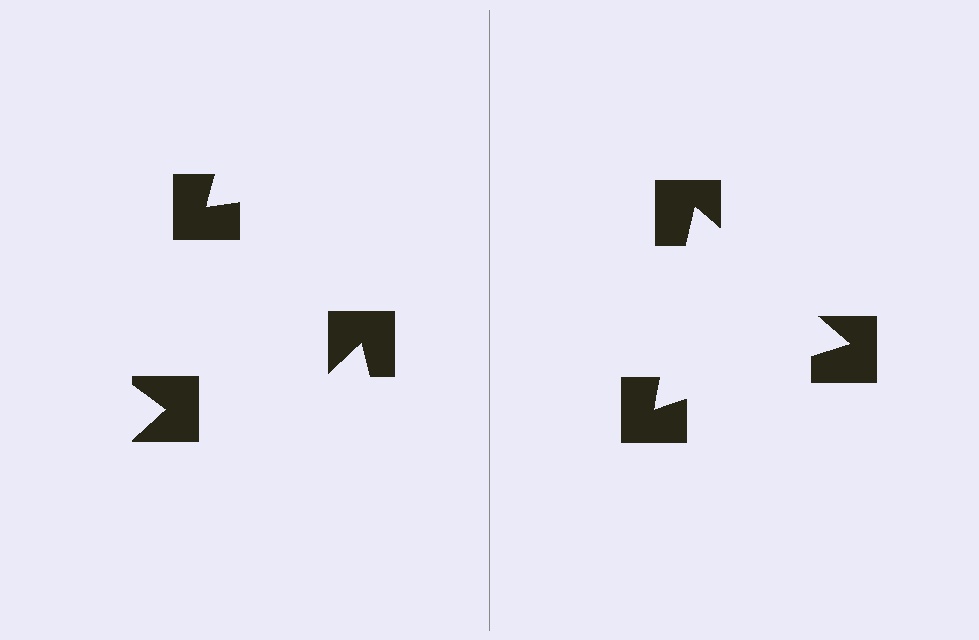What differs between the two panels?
The notched squares are positioned identically on both sides; only the wedge orientations differ. On the right they align to a triangle; on the left they are misaligned.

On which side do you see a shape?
An illusory triangle appears on the right side. On the left side the wedge cuts are rotated, so no coherent shape forms.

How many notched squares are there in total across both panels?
6 — 3 on each side.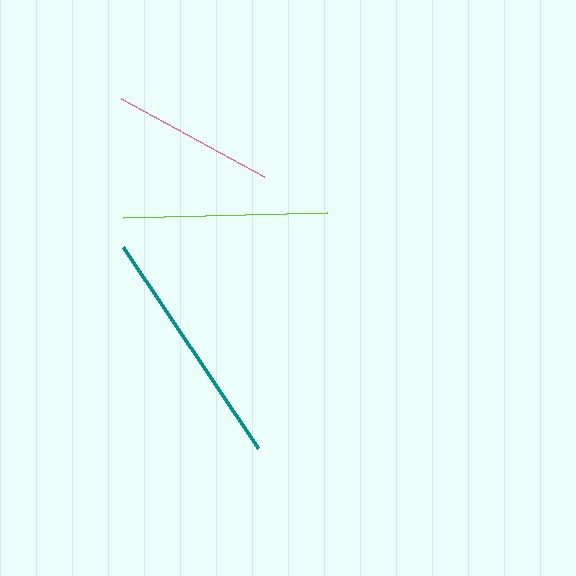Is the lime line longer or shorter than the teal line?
The teal line is longer than the lime line.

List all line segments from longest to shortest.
From longest to shortest: teal, lime, pink.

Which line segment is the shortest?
The pink line is the shortest at approximately 163 pixels.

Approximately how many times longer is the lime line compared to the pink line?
The lime line is approximately 1.2 times the length of the pink line.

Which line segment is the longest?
The teal line is the longest at approximately 243 pixels.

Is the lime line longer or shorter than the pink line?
The lime line is longer than the pink line.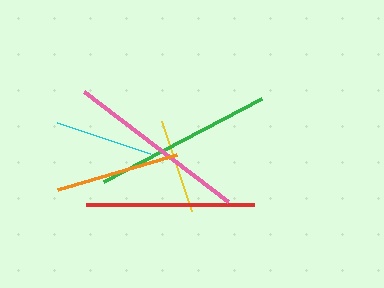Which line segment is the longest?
The pink line is the longest at approximately 181 pixels.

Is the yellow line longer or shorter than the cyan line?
The cyan line is longer than the yellow line.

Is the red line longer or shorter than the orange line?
The red line is longer than the orange line.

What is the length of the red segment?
The red segment is approximately 168 pixels long.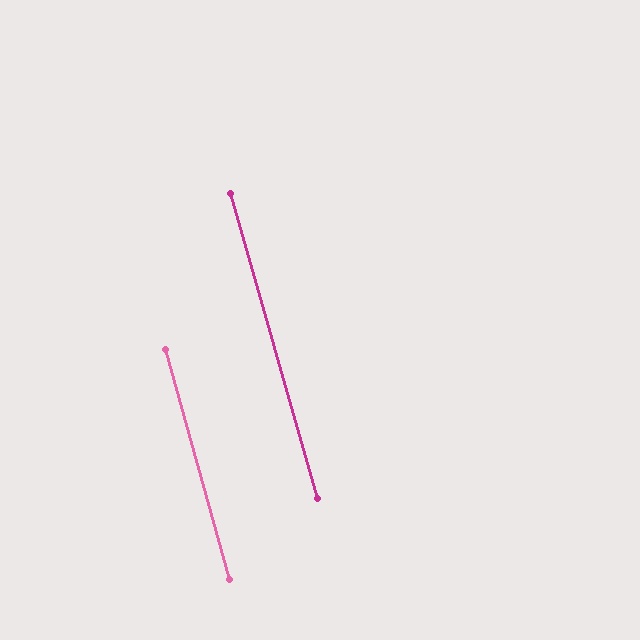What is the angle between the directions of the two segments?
Approximately 0 degrees.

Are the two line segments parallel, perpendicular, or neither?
Parallel — their directions differ by only 0.4°.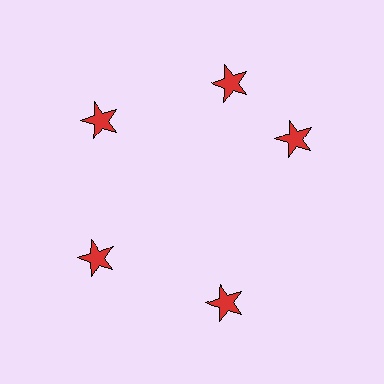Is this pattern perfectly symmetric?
No. The 5 red stars are arranged in a ring, but one element near the 3 o'clock position is rotated out of alignment along the ring, breaking the 5-fold rotational symmetry.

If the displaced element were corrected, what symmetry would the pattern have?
It would have 5-fold rotational symmetry — the pattern would map onto itself every 72 degrees.